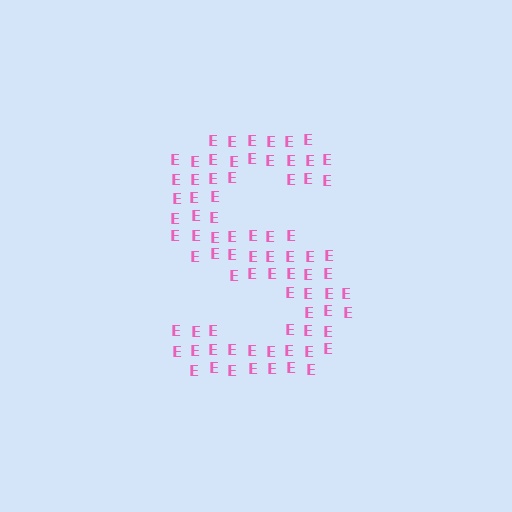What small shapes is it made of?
It is made of small letter E's.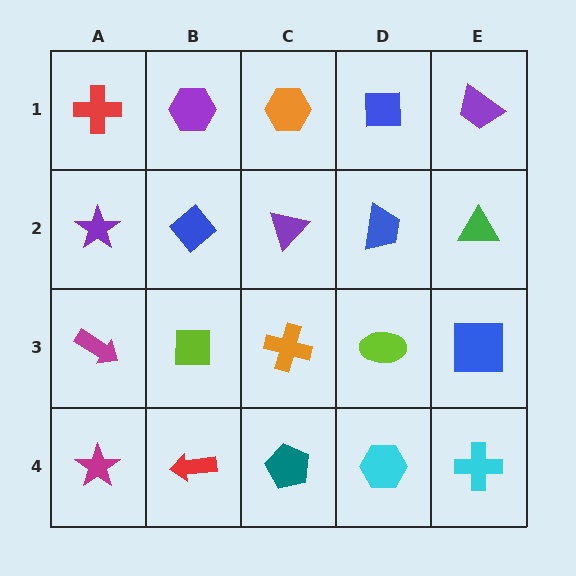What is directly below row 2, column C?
An orange cross.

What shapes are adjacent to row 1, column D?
A blue trapezoid (row 2, column D), an orange hexagon (row 1, column C), a purple trapezoid (row 1, column E).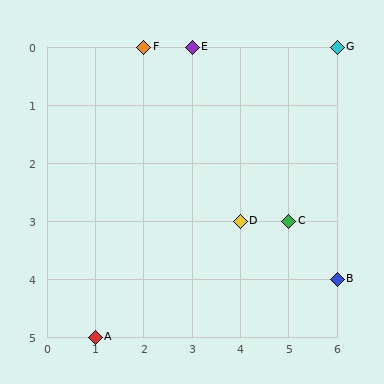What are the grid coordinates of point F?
Point F is at grid coordinates (2, 0).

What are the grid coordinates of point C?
Point C is at grid coordinates (5, 3).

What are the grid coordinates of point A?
Point A is at grid coordinates (1, 5).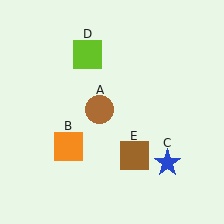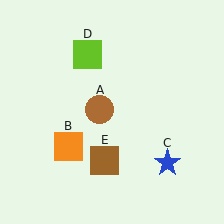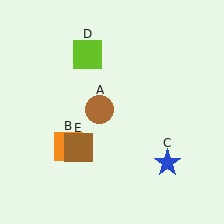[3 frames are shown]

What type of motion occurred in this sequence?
The brown square (object E) rotated clockwise around the center of the scene.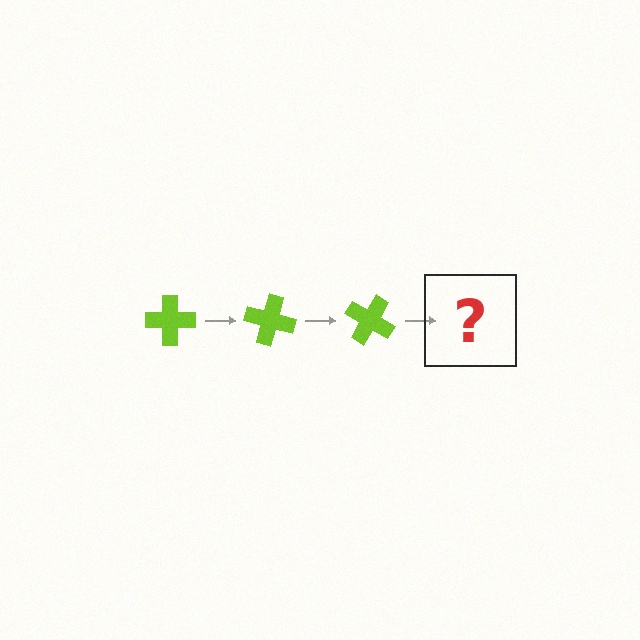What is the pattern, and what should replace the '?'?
The pattern is that the cross rotates 15 degrees each step. The '?' should be a lime cross rotated 45 degrees.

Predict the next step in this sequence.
The next step is a lime cross rotated 45 degrees.